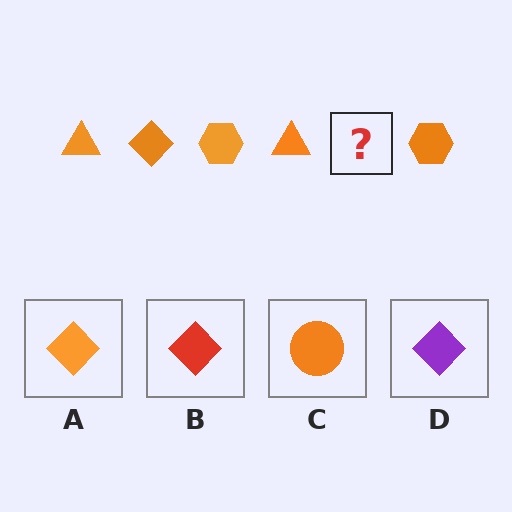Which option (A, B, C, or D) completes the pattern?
A.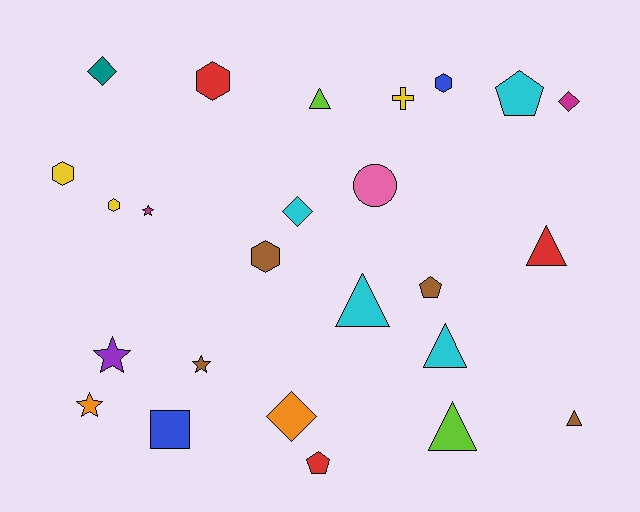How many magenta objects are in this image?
There are 2 magenta objects.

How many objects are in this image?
There are 25 objects.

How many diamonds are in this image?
There are 4 diamonds.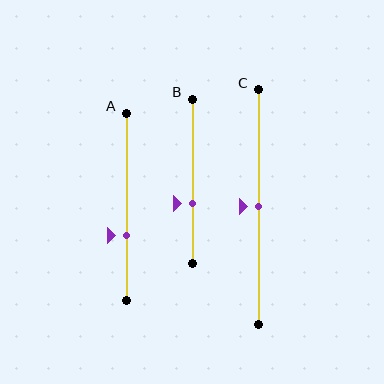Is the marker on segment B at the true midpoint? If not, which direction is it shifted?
No, the marker on segment B is shifted downward by about 13% of the segment length.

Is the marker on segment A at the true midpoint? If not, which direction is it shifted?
No, the marker on segment A is shifted downward by about 15% of the segment length.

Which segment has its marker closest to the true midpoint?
Segment C has its marker closest to the true midpoint.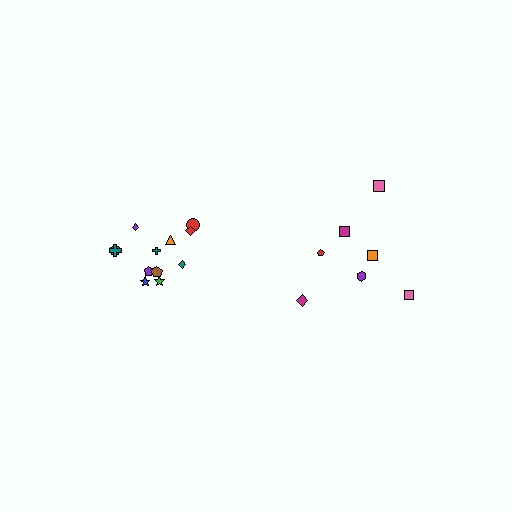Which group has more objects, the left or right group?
The left group.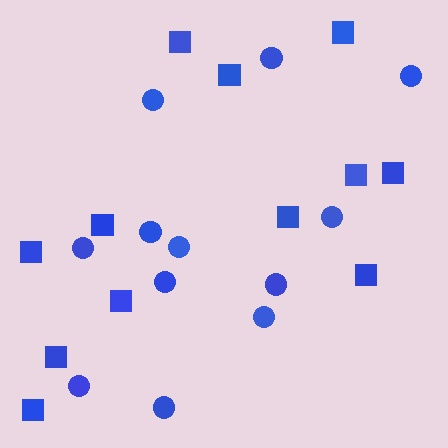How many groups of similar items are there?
There are 2 groups: one group of squares (12) and one group of circles (12).